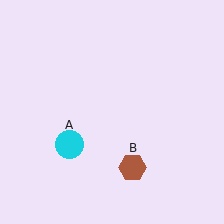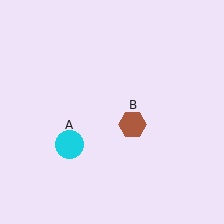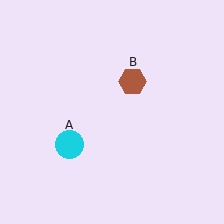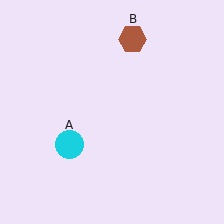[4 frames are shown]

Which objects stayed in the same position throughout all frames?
Cyan circle (object A) remained stationary.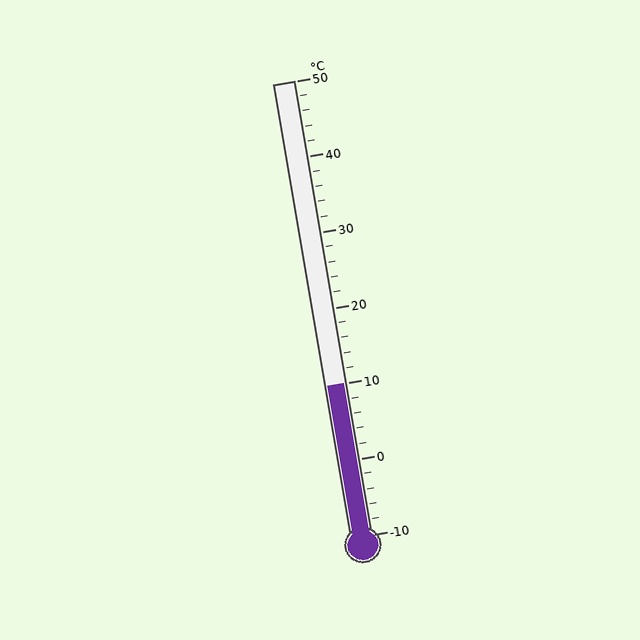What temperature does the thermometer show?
The thermometer shows approximately 10°C.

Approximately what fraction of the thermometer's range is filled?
The thermometer is filled to approximately 35% of its range.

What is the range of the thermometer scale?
The thermometer scale ranges from -10°C to 50°C.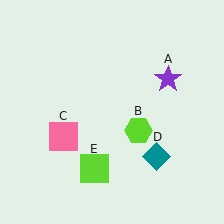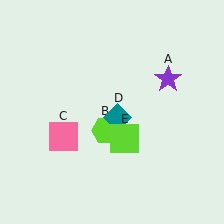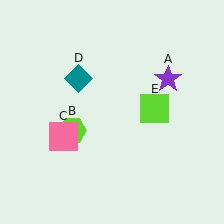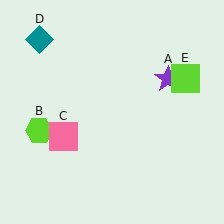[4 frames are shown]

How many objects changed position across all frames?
3 objects changed position: lime hexagon (object B), teal diamond (object D), lime square (object E).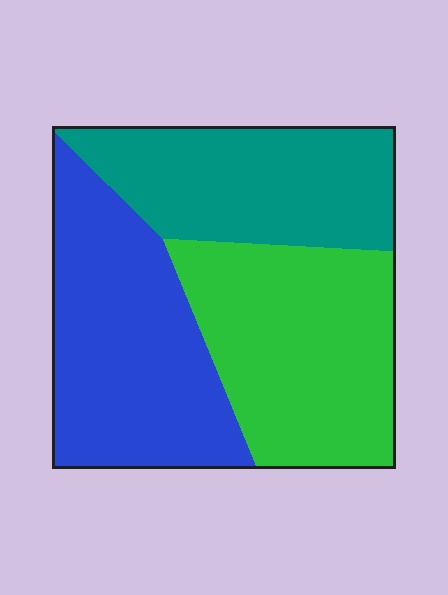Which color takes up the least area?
Teal, at roughly 30%.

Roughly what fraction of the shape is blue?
Blue takes up about three eighths (3/8) of the shape.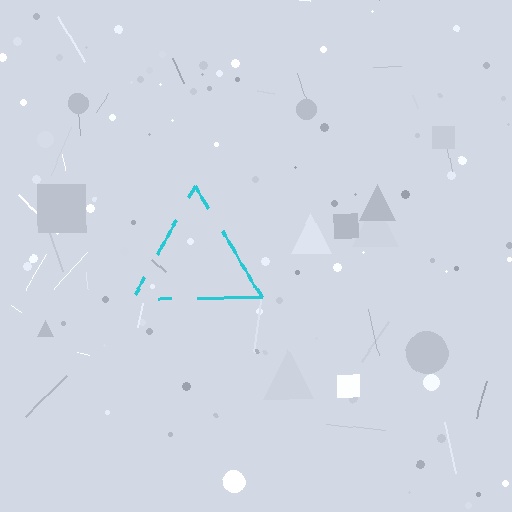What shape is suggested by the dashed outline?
The dashed outline suggests a triangle.